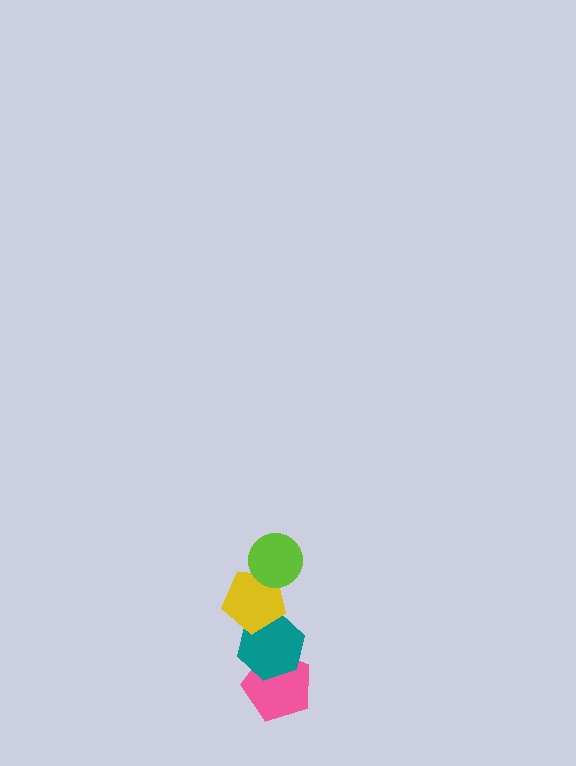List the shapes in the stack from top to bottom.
From top to bottom: the lime circle, the yellow pentagon, the teal hexagon, the pink pentagon.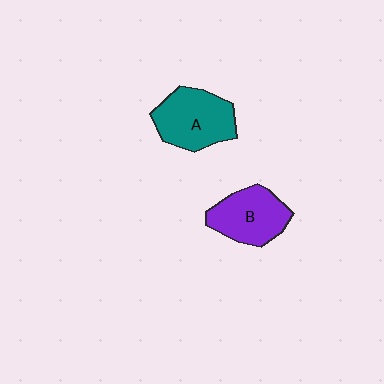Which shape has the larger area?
Shape A (teal).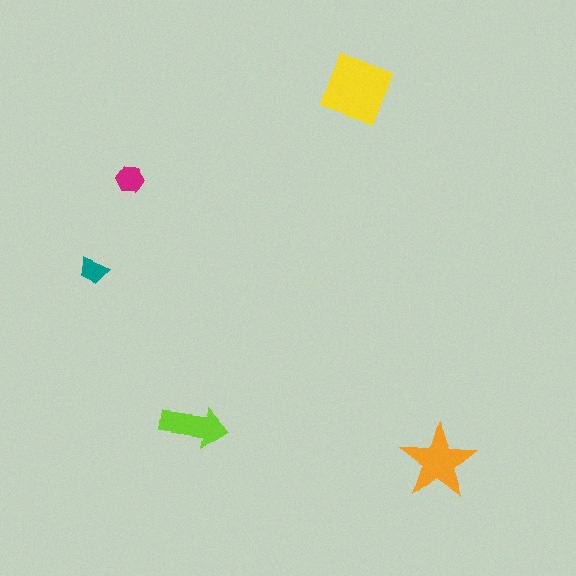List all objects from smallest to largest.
The teal trapezoid, the magenta hexagon, the lime arrow, the orange star, the yellow square.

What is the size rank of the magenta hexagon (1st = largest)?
4th.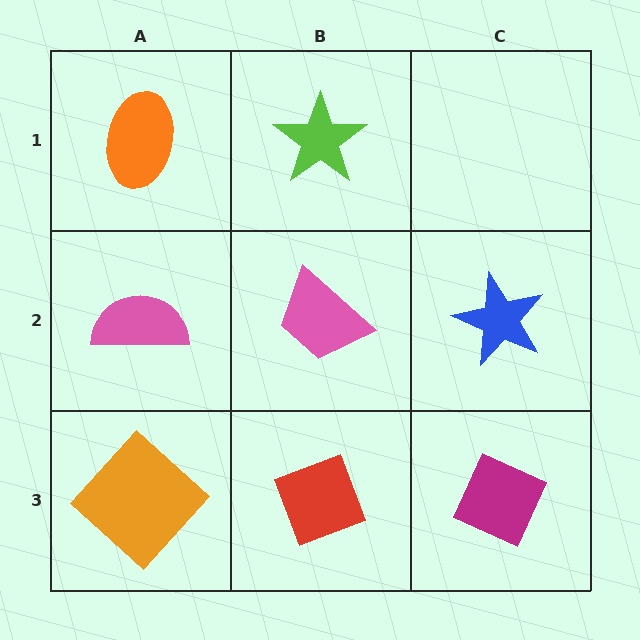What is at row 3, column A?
An orange diamond.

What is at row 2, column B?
A pink trapezoid.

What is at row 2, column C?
A blue star.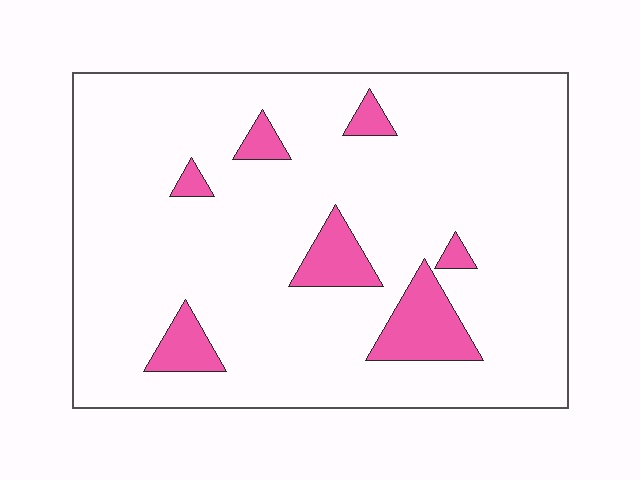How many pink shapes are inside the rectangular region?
7.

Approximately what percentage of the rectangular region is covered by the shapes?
Approximately 10%.